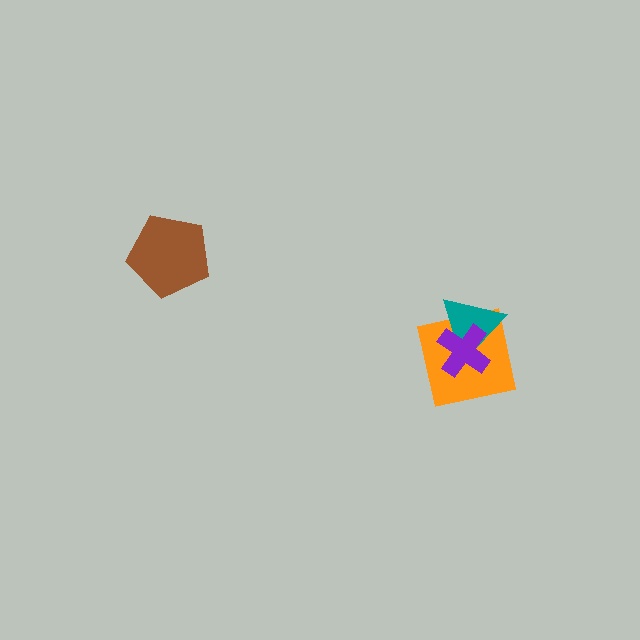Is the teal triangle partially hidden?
Yes, it is partially covered by another shape.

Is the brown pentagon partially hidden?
No, no other shape covers it.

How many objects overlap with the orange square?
2 objects overlap with the orange square.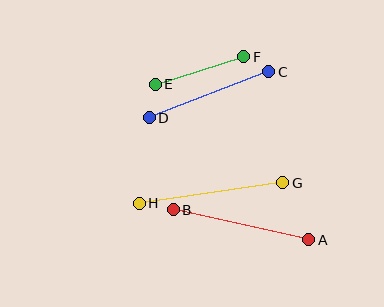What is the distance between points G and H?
The distance is approximately 145 pixels.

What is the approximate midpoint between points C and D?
The midpoint is at approximately (209, 95) pixels.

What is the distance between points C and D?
The distance is approximately 128 pixels.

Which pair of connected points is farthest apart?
Points G and H are farthest apart.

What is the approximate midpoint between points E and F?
The midpoint is at approximately (199, 71) pixels.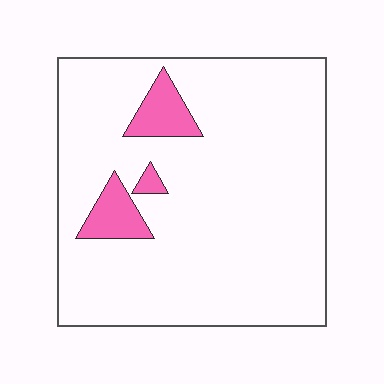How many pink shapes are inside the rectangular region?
3.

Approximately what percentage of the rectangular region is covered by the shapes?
Approximately 10%.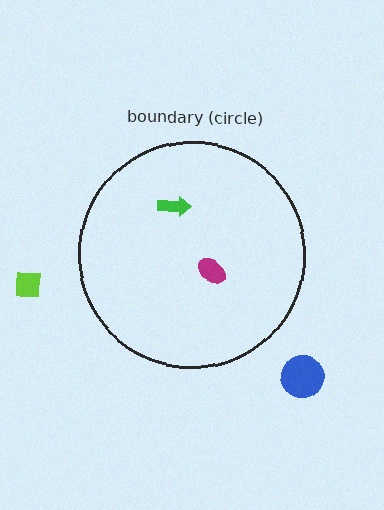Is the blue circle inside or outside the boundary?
Outside.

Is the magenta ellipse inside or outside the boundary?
Inside.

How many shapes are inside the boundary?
2 inside, 2 outside.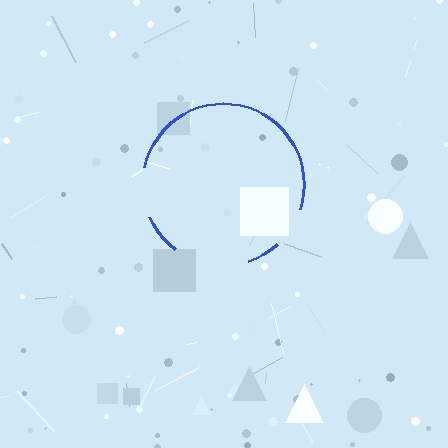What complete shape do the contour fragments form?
The contour fragments form a circle.